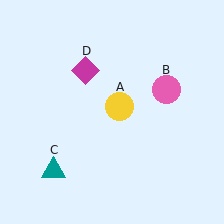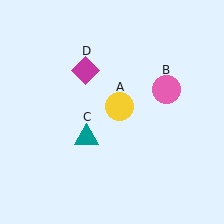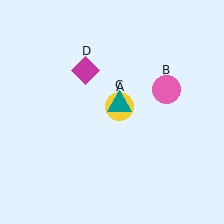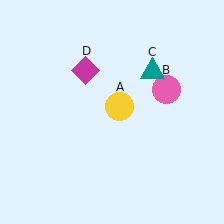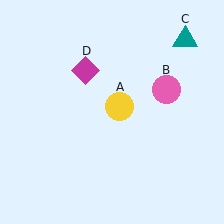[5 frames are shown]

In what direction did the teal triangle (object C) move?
The teal triangle (object C) moved up and to the right.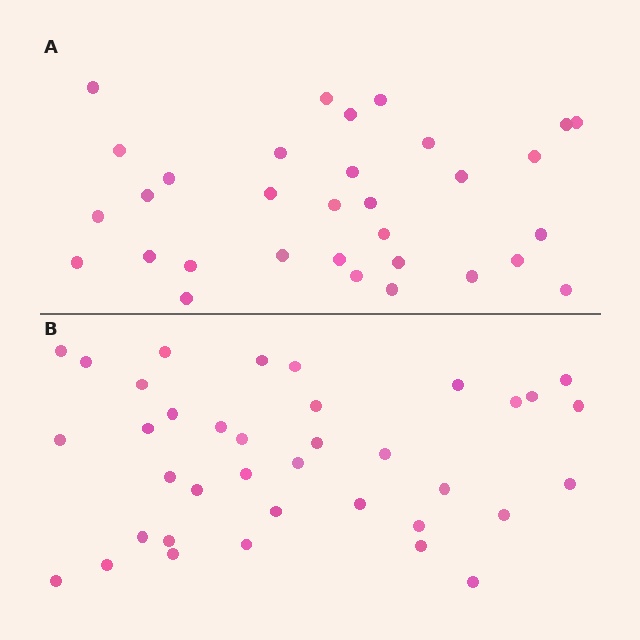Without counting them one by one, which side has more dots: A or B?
Region B (the bottom region) has more dots.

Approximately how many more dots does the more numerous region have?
Region B has about 5 more dots than region A.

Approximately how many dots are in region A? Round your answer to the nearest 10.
About 30 dots. (The exact count is 32, which rounds to 30.)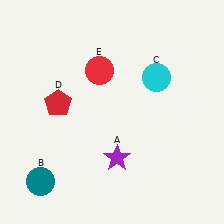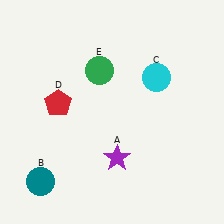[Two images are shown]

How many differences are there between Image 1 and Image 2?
There is 1 difference between the two images.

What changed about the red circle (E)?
In Image 1, E is red. In Image 2, it changed to green.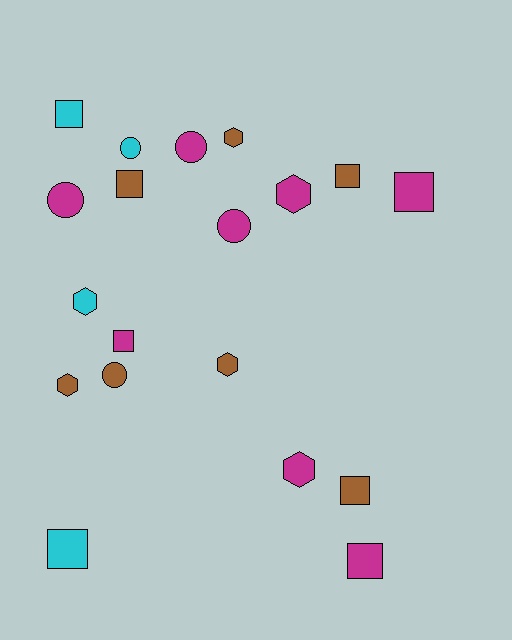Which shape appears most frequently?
Square, with 8 objects.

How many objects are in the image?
There are 19 objects.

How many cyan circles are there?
There is 1 cyan circle.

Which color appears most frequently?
Magenta, with 8 objects.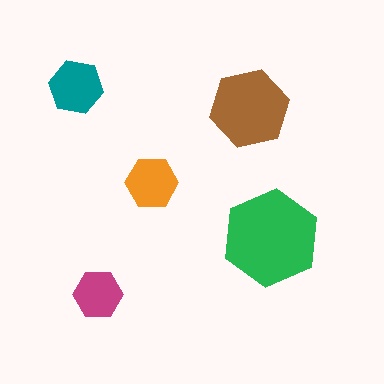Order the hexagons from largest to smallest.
the green one, the brown one, the teal one, the orange one, the magenta one.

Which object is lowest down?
The magenta hexagon is bottommost.